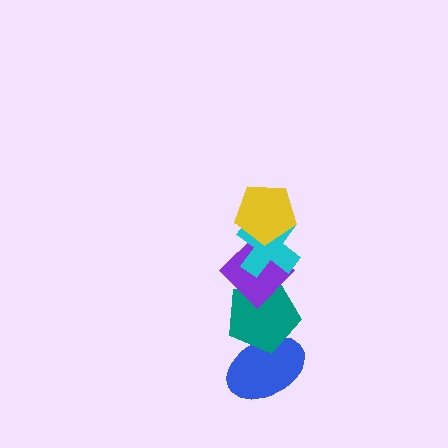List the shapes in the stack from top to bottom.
From top to bottom: the yellow pentagon, the cyan cross, the purple diamond, the teal pentagon, the blue ellipse.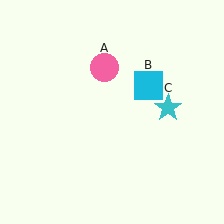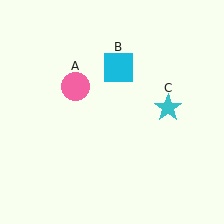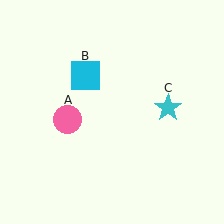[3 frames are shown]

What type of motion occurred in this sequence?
The pink circle (object A), cyan square (object B) rotated counterclockwise around the center of the scene.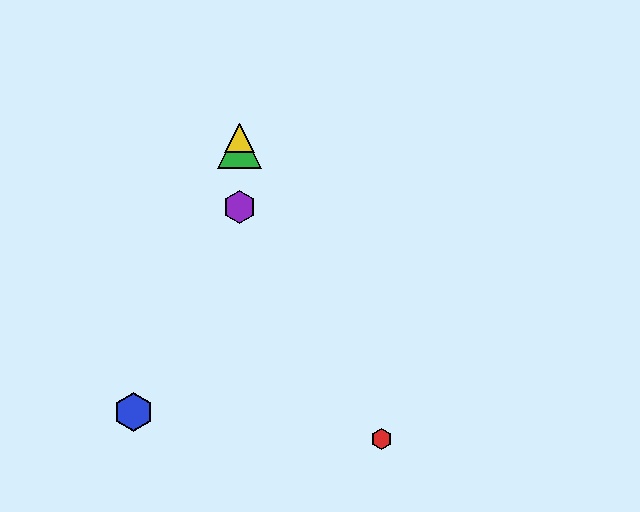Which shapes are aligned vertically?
The green triangle, the yellow triangle, the purple hexagon are aligned vertically.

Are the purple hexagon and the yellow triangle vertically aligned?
Yes, both are at x≈240.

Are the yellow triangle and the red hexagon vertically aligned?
No, the yellow triangle is at x≈240 and the red hexagon is at x≈382.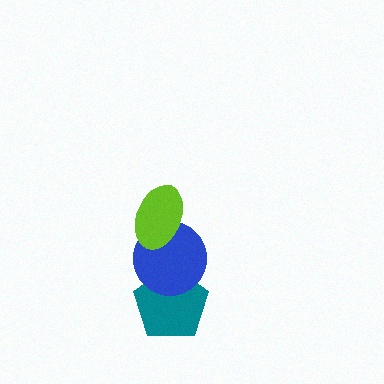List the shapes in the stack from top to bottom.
From top to bottom: the lime ellipse, the blue circle, the teal pentagon.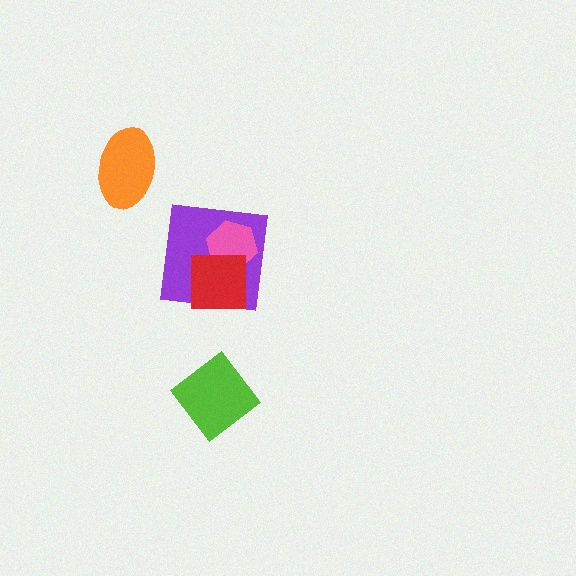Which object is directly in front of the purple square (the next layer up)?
The pink hexagon is directly in front of the purple square.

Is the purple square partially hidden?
Yes, it is partially covered by another shape.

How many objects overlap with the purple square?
2 objects overlap with the purple square.